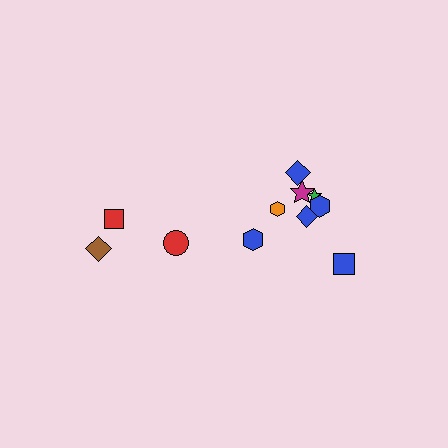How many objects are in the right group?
There are 8 objects.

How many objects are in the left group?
There are 3 objects.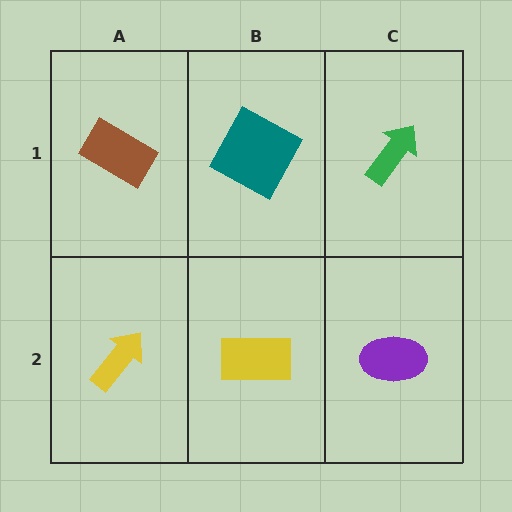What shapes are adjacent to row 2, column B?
A teal square (row 1, column B), a yellow arrow (row 2, column A), a purple ellipse (row 2, column C).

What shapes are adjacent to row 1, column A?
A yellow arrow (row 2, column A), a teal square (row 1, column B).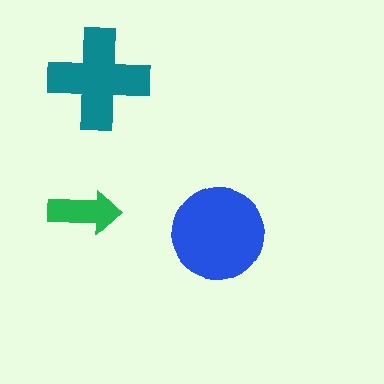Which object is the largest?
The blue circle.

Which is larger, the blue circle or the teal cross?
The blue circle.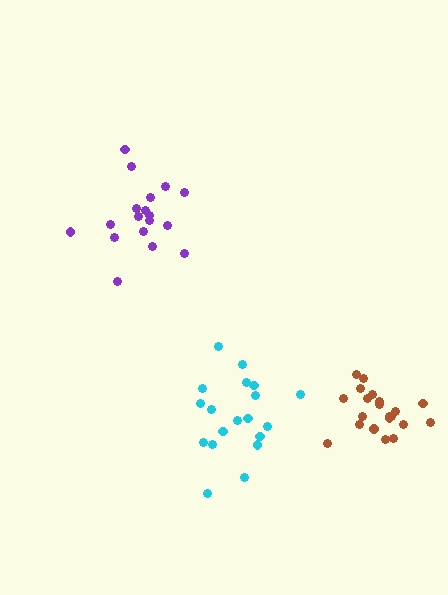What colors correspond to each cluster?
The clusters are colored: brown, purple, cyan.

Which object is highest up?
The purple cluster is topmost.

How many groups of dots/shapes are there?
There are 3 groups.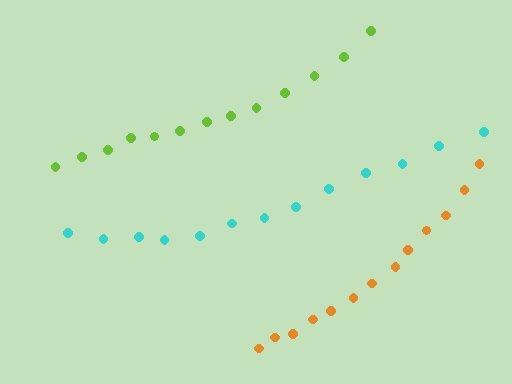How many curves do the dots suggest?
There are 3 distinct paths.